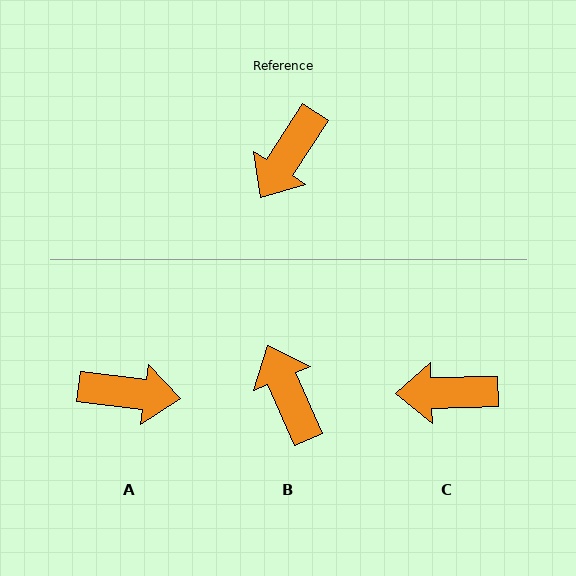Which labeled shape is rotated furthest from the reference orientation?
B, about 124 degrees away.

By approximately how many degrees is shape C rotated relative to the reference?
Approximately 56 degrees clockwise.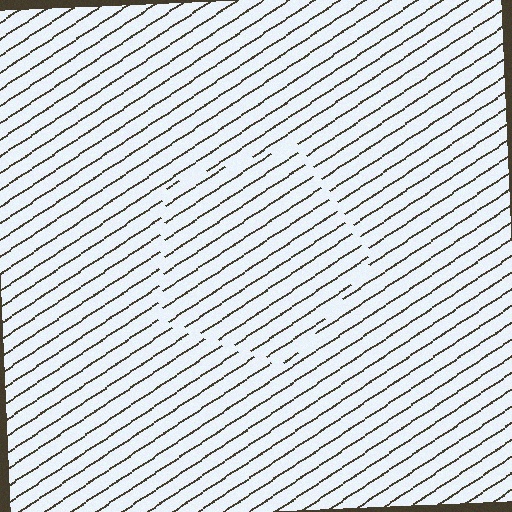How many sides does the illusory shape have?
5 sides — the line-ends trace a pentagon.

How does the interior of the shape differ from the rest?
The interior of the shape contains the same grating, shifted by half a period — the contour is defined by the phase discontinuity where line-ends from the inner and outer gratings abut.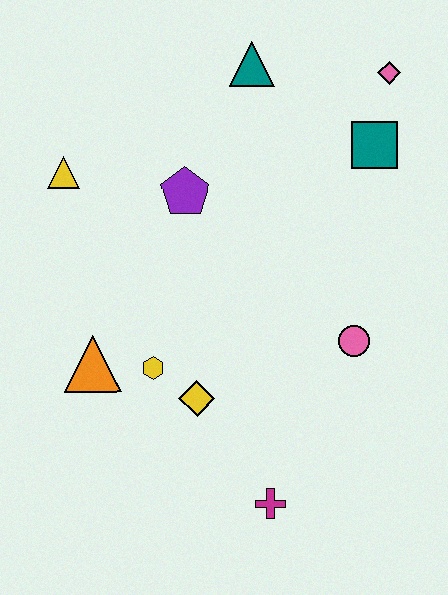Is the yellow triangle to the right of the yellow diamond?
No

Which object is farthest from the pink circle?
The yellow triangle is farthest from the pink circle.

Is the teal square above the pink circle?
Yes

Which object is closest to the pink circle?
The yellow diamond is closest to the pink circle.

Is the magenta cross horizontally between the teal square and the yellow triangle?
Yes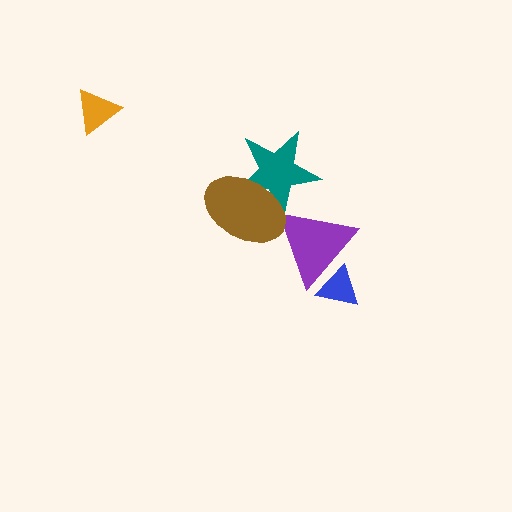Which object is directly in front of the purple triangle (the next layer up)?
The brown ellipse is directly in front of the purple triangle.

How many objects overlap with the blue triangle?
1 object overlaps with the blue triangle.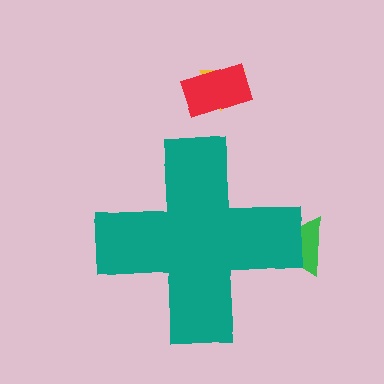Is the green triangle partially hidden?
Yes, the green triangle is partially hidden behind the teal cross.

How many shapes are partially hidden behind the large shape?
1 shape is partially hidden.